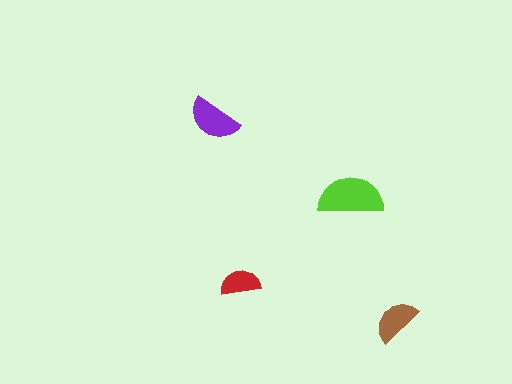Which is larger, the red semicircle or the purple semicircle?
The purple one.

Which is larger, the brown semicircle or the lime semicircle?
The lime one.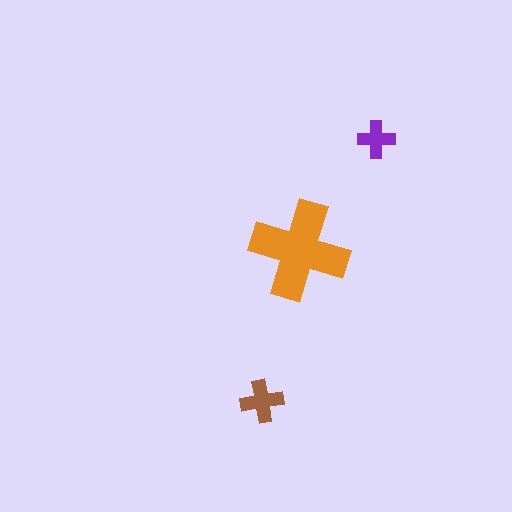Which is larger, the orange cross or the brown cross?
The orange one.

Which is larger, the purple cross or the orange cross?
The orange one.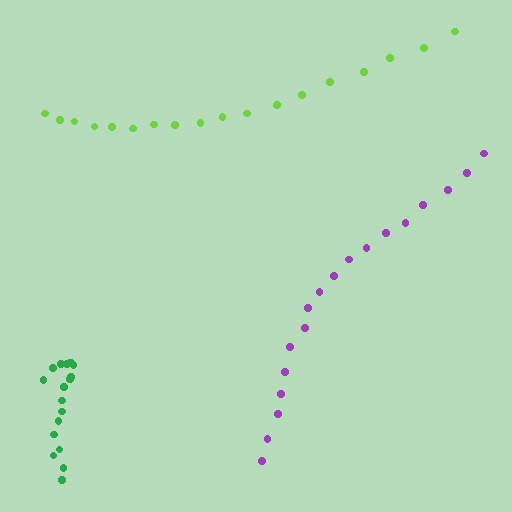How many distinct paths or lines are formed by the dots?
There are 3 distinct paths.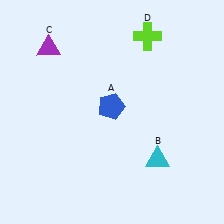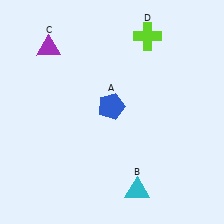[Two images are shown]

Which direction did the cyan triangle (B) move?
The cyan triangle (B) moved down.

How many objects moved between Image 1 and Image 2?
1 object moved between the two images.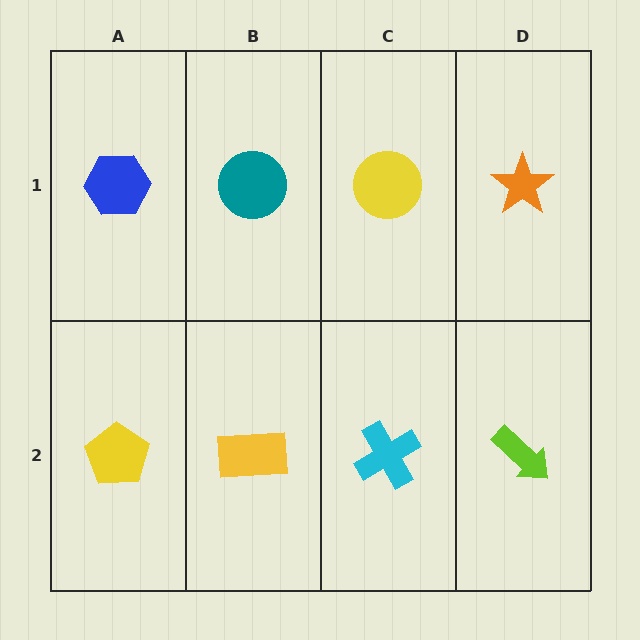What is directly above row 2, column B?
A teal circle.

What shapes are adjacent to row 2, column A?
A blue hexagon (row 1, column A), a yellow rectangle (row 2, column B).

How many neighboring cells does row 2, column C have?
3.